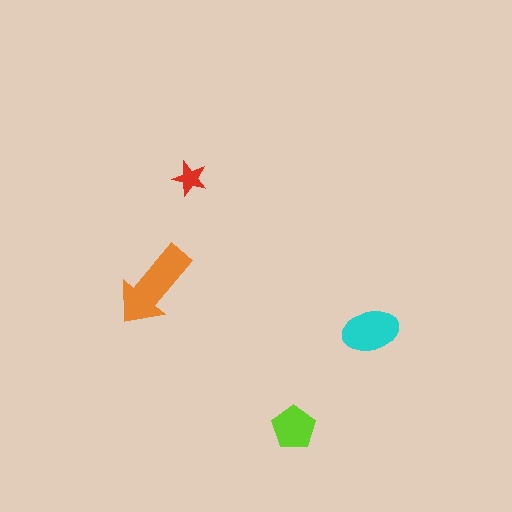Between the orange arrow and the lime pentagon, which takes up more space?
The orange arrow.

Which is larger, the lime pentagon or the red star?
The lime pentagon.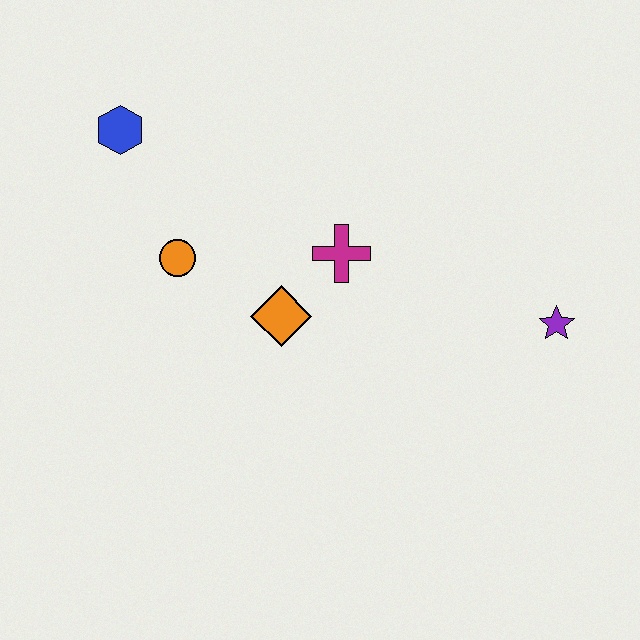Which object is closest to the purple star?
The magenta cross is closest to the purple star.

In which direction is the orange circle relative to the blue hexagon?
The orange circle is below the blue hexagon.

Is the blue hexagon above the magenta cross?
Yes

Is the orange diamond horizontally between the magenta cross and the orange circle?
Yes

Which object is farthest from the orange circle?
The purple star is farthest from the orange circle.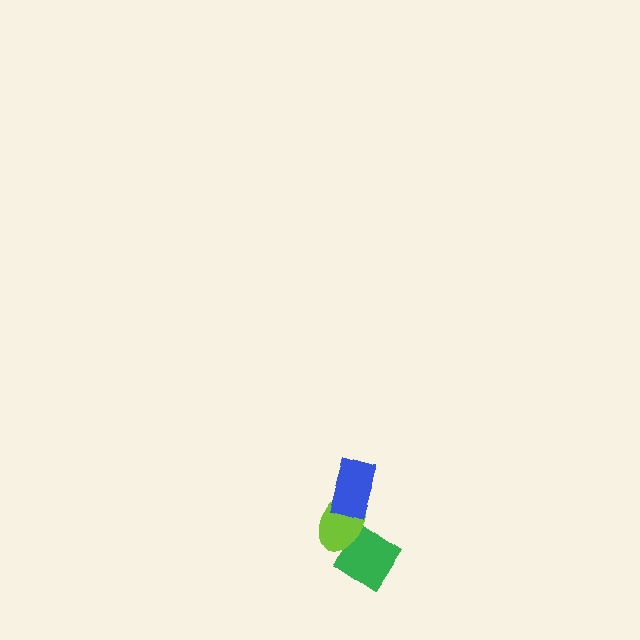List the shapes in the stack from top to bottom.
From top to bottom: the blue rectangle, the lime ellipse, the green diamond.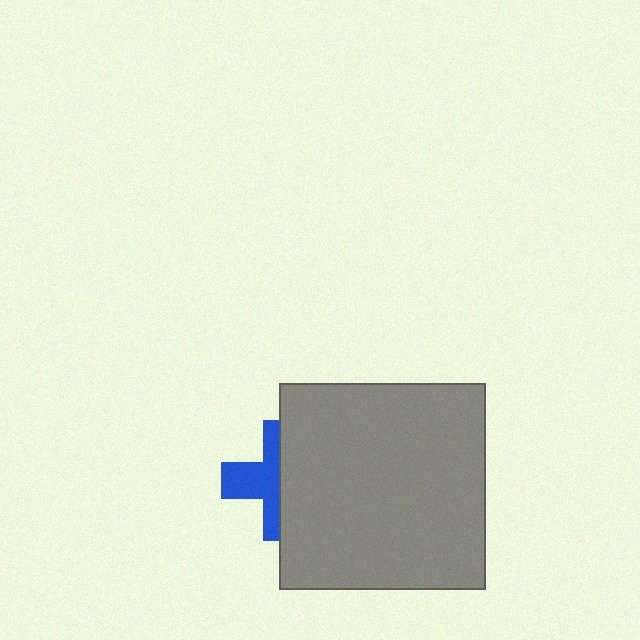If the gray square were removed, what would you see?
You would see the complete blue cross.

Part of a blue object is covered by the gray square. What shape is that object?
It is a cross.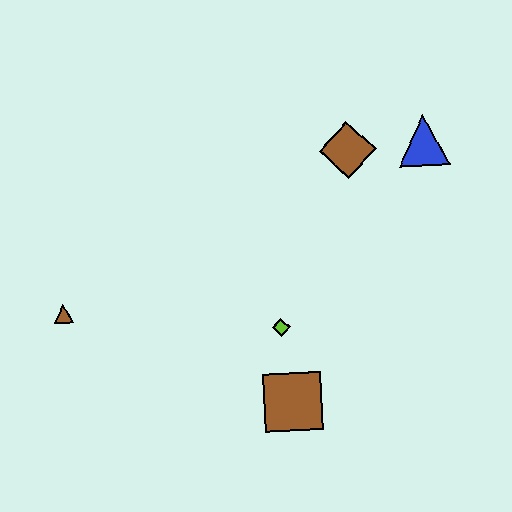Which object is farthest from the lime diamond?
The blue triangle is farthest from the lime diamond.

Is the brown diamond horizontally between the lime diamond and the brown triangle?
No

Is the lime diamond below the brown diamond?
Yes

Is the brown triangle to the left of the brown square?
Yes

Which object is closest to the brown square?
The lime diamond is closest to the brown square.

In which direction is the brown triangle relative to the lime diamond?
The brown triangle is to the left of the lime diamond.